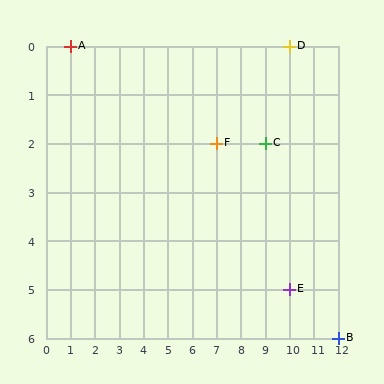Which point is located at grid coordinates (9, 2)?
Point C is at (9, 2).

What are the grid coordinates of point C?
Point C is at grid coordinates (9, 2).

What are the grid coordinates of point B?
Point B is at grid coordinates (12, 6).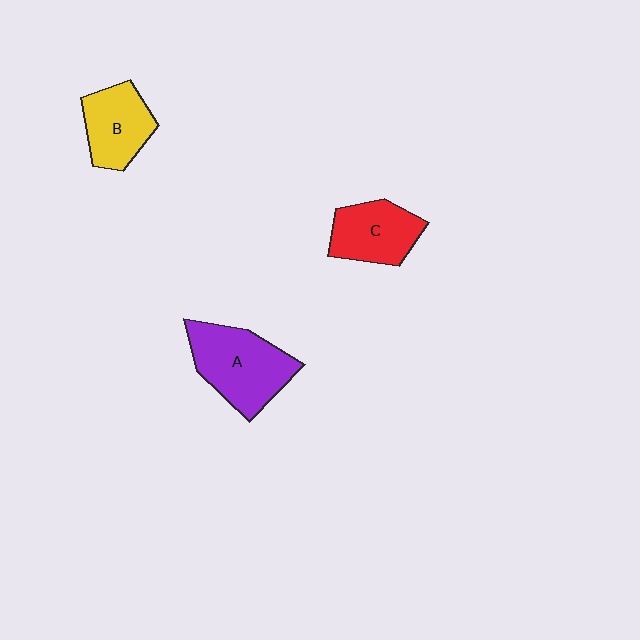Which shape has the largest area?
Shape A (purple).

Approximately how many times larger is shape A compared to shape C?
Approximately 1.4 times.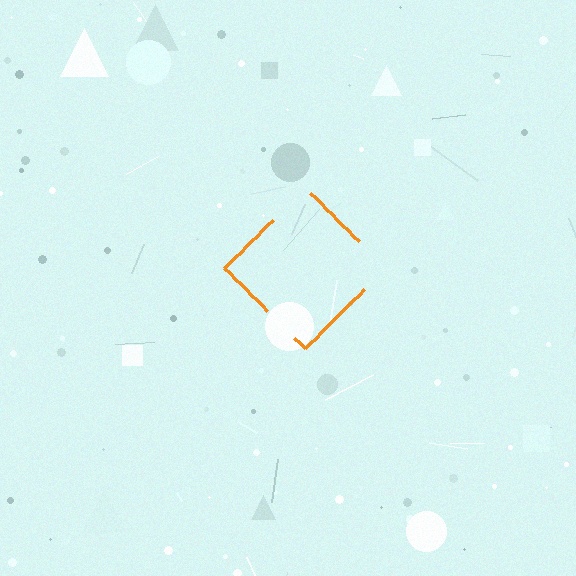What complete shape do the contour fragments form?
The contour fragments form a diamond.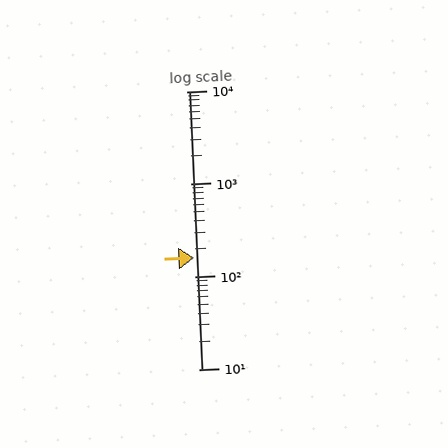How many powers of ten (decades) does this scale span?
The scale spans 3 decades, from 10 to 10000.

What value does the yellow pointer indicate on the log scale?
The pointer indicates approximately 160.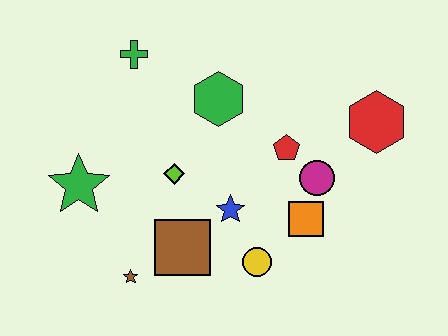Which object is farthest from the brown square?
The red hexagon is farthest from the brown square.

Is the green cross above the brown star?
Yes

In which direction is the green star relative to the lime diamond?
The green star is to the left of the lime diamond.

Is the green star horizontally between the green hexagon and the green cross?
No